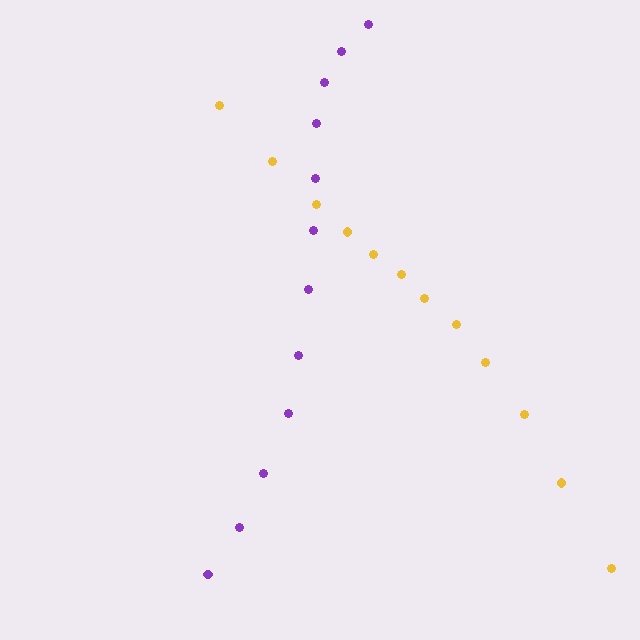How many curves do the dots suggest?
There are 2 distinct paths.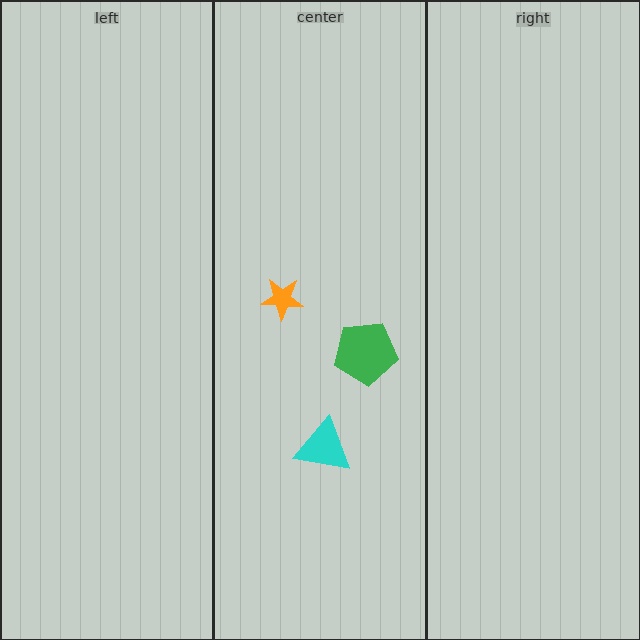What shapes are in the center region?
The cyan triangle, the green pentagon, the orange star.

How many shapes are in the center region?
3.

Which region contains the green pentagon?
The center region.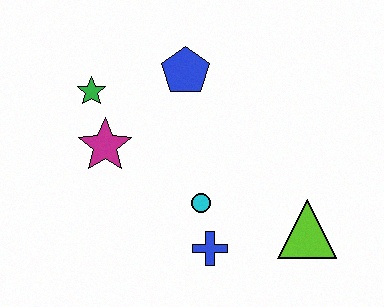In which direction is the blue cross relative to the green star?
The blue cross is below the green star.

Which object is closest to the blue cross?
The cyan circle is closest to the blue cross.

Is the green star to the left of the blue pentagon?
Yes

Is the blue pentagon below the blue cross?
No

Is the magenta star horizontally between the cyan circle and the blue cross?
No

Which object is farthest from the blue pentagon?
The lime triangle is farthest from the blue pentagon.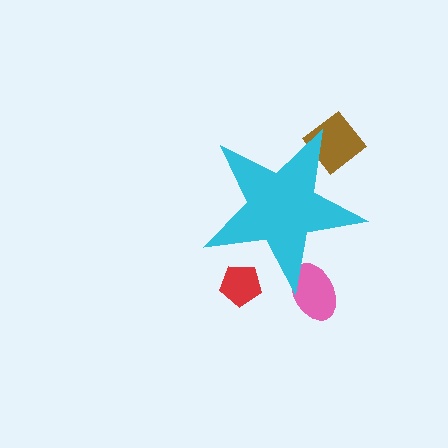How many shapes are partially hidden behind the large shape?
3 shapes are partially hidden.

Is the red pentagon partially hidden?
Yes, the red pentagon is partially hidden behind the cyan star.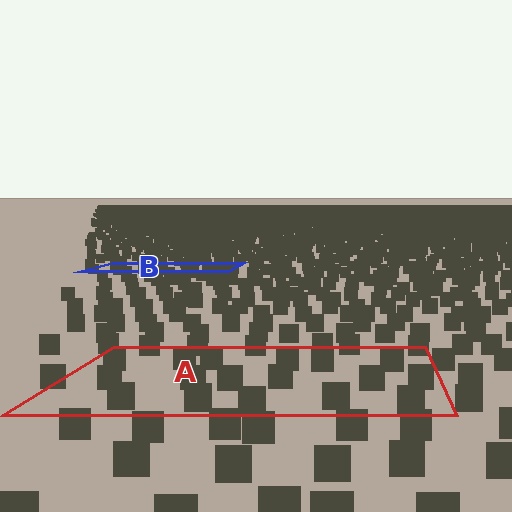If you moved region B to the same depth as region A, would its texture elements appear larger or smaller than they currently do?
They would appear larger. At a closer depth, the same texture elements are projected at a bigger on-screen size.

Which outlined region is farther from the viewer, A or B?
Region B is farther from the viewer — the texture elements inside it appear smaller and more densely packed.